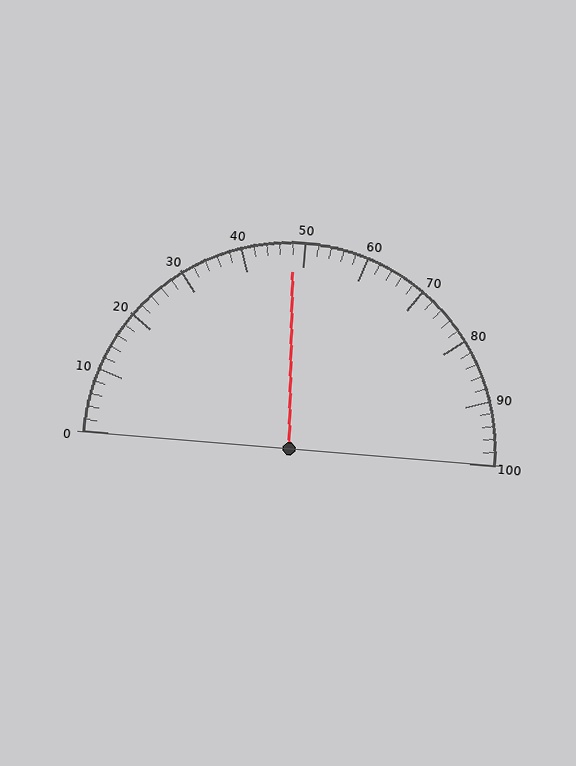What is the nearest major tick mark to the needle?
The nearest major tick mark is 50.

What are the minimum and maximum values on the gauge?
The gauge ranges from 0 to 100.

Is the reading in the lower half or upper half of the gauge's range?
The reading is in the lower half of the range (0 to 100).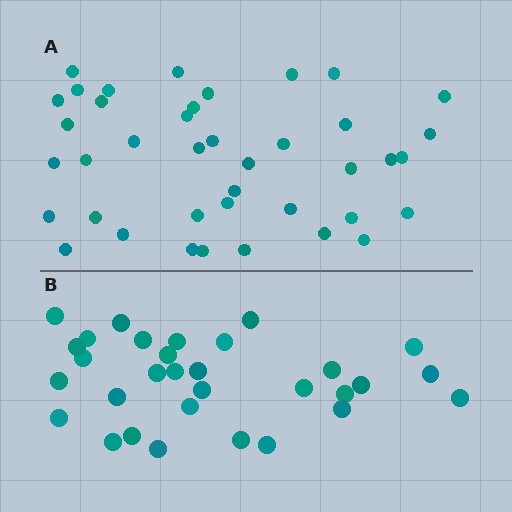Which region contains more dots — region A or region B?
Region A (the top region) has more dots.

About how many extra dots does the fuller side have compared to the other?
Region A has roughly 8 or so more dots than region B.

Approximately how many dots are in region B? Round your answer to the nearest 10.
About 30 dots. (The exact count is 31, which rounds to 30.)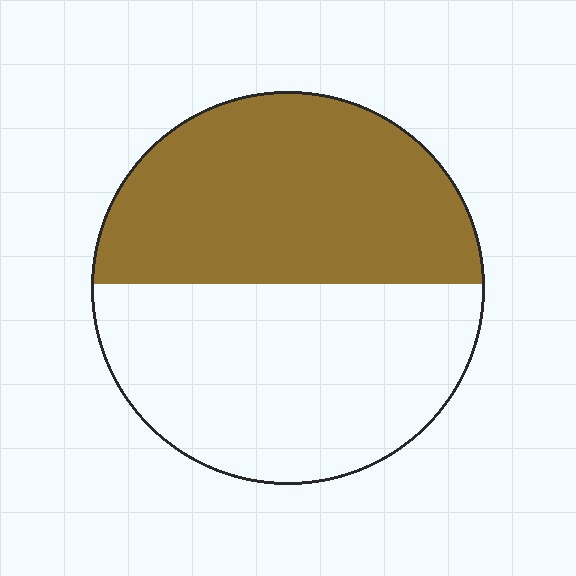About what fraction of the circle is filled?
About one half (1/2).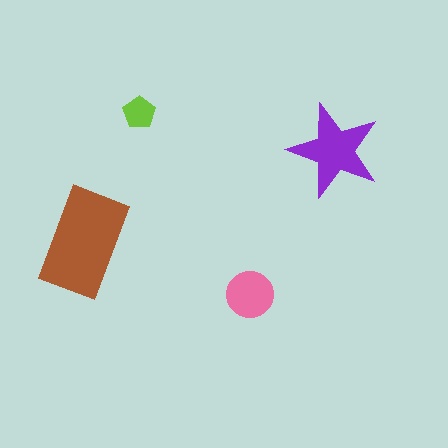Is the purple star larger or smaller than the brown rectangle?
Smaller.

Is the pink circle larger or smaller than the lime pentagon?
Larger.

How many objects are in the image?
There are 4 objects in the image.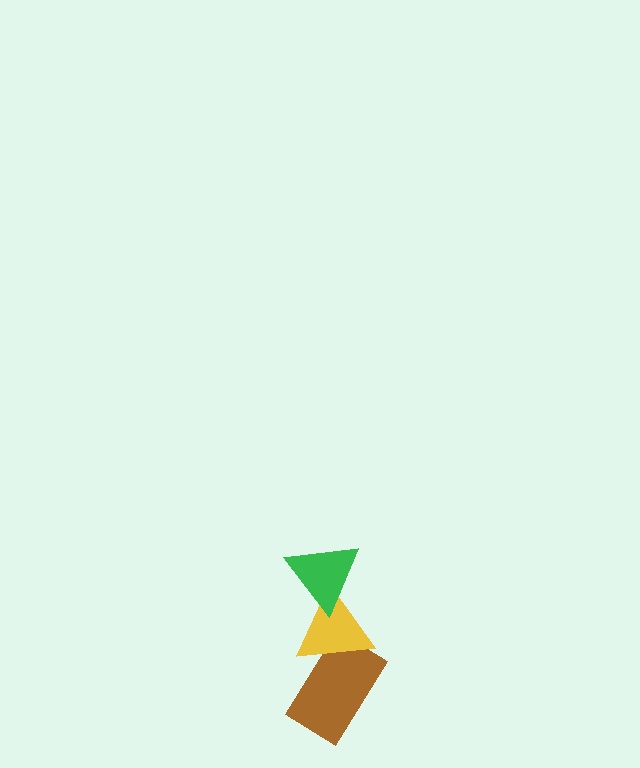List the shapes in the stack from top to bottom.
From top to bottom: the green triangle, the yellow triangle, the brown rectangle.